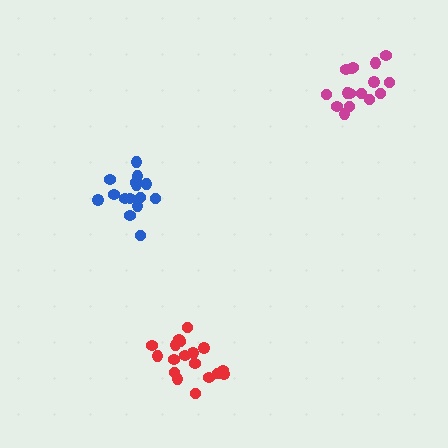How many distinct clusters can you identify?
There are 3 distinct clusters.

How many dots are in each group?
Group 1: 16 dots, Group 2: 15 dots, Group 3: 18 dots (49 total).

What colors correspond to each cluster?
The clusters are colored: magenta, blue, red.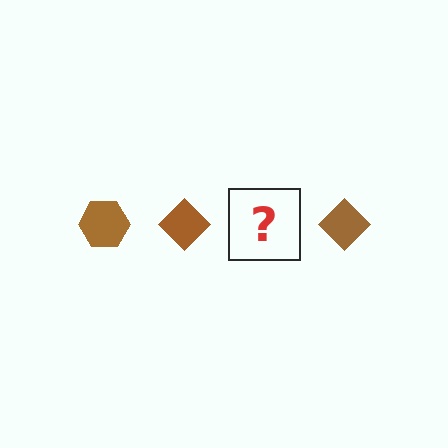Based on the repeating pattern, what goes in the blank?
The blank should be a brown hexagon.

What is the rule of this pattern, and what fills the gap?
The rule is that the pattern cycles through hexagon, diamond shapes in brown. The gap should be filled with a brown hexagon.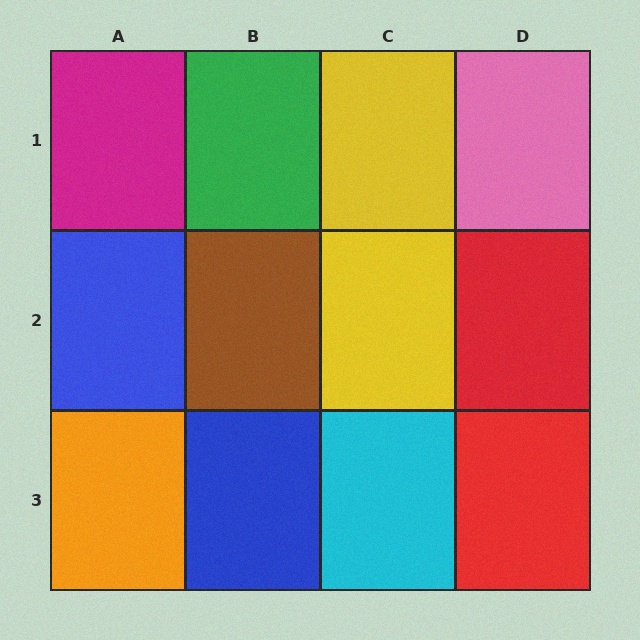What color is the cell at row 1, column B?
Green.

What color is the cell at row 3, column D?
Red.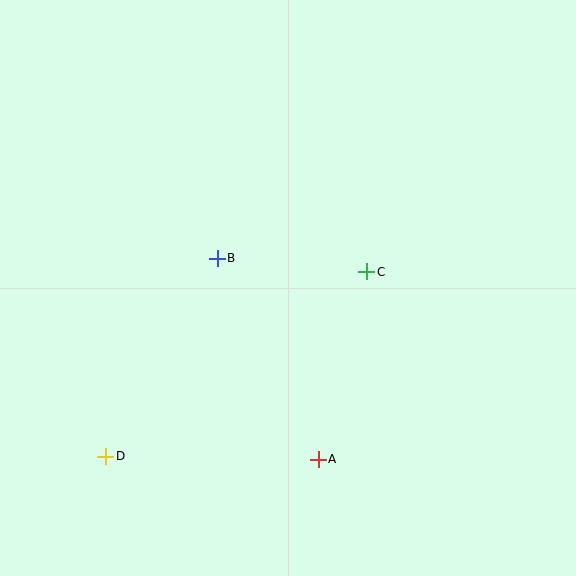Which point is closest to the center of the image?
Point B at (217, 258) is closest to the center.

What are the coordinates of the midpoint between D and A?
The midpoint between D and A is at (212, 458).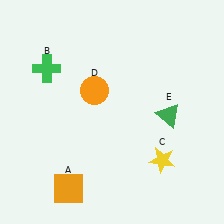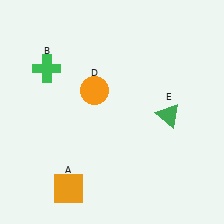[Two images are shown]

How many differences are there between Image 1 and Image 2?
There is 1 difference between the two images.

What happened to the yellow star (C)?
The yellow star (C) was removed in Image 2. It was in the bottom-right area of Image 1.